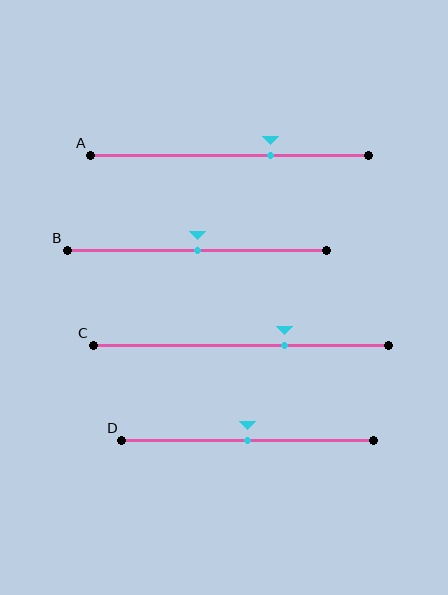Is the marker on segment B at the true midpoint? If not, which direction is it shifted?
Yes, the marker on segment B is at the true midpoint.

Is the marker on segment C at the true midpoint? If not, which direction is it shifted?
No, the marker on segment C is shifted to the right by about 15% of the segment length.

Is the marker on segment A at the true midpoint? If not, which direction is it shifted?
No, the marker on segment A is shifted to the right by about 14% of the segment length.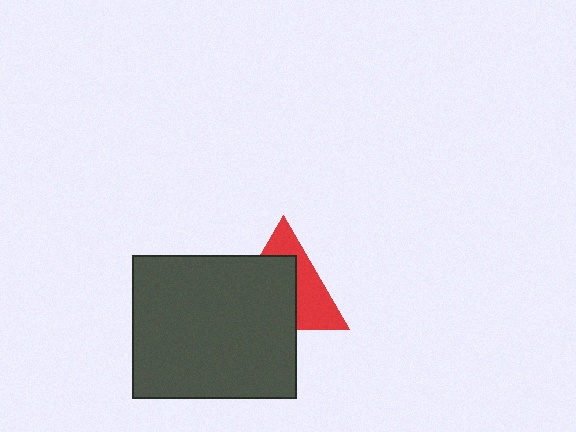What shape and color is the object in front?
The object in front is a dark gray rectangle.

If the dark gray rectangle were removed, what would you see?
You would see the complete red triangle.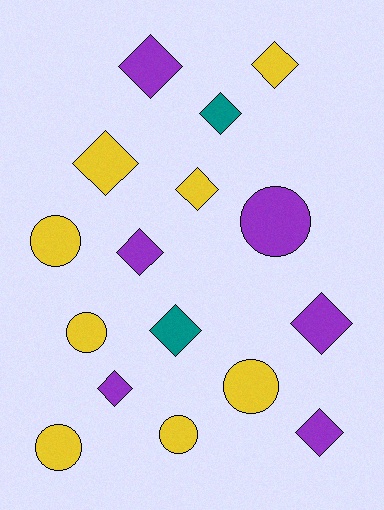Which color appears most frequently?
Yellow, with 8 objects.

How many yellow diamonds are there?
There are 3 yellow diamonds.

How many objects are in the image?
There are 16 objects.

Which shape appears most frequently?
Diamond, with 10 objects.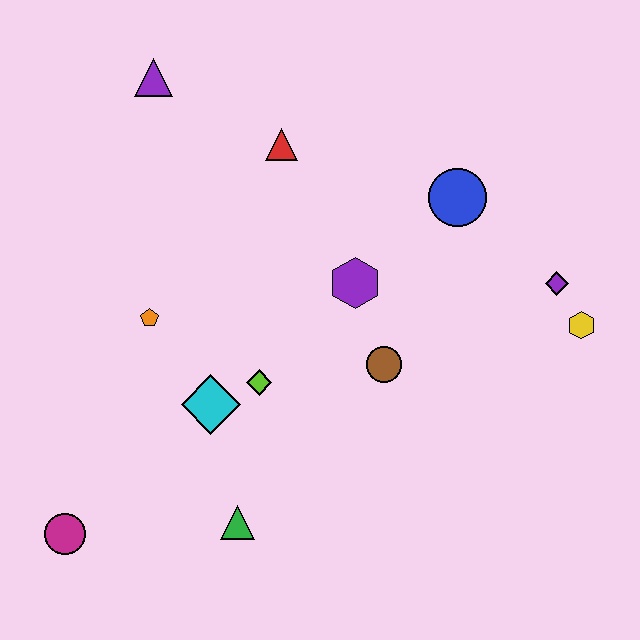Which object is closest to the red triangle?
The purple triangle is closest to the red triangle.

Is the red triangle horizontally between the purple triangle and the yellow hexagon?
Yes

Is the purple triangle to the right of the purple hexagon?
No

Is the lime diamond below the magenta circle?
No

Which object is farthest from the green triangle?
The purple triangle is farthest from the green triangle.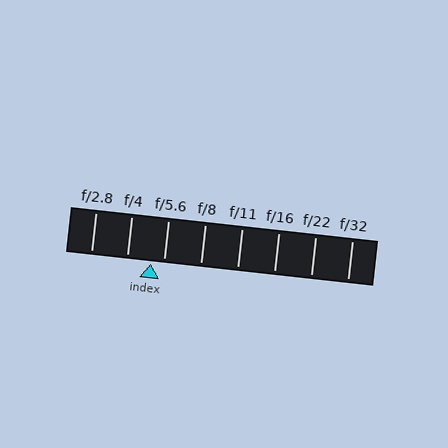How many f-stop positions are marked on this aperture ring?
There are 8 f-stop positions marked.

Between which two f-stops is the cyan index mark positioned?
The index mark is between f/4 and f/5.6.